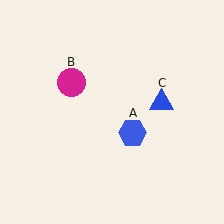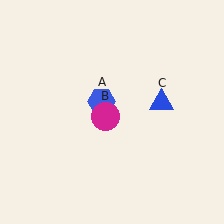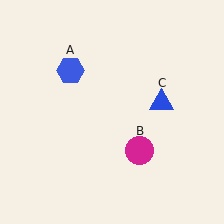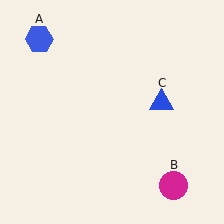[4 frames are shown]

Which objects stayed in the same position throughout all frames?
Blue triangle (object C) remained stationary.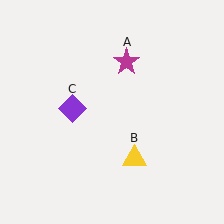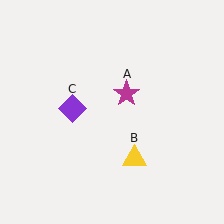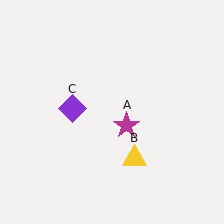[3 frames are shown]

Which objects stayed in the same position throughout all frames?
Yellow triangle (object B) and purple diamond (object C) remained stationary.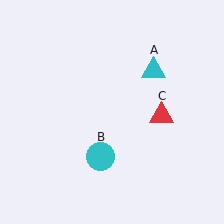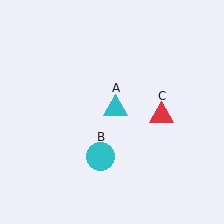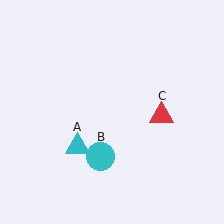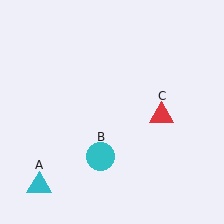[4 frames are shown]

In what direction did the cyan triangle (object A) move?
The cyan triangle (object A) moved down and to the left.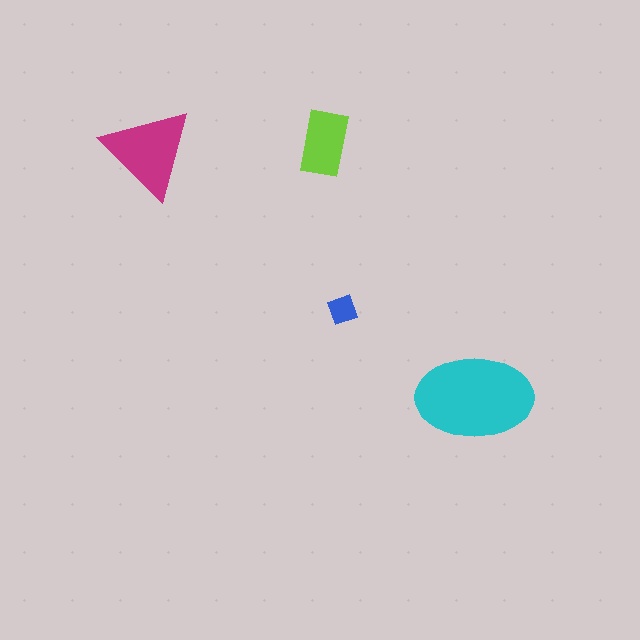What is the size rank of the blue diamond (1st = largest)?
4th.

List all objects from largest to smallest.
The cyan ellipse, the magenta triangle, the lime rectangle, the blue diamond.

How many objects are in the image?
There are 4 objects in the image.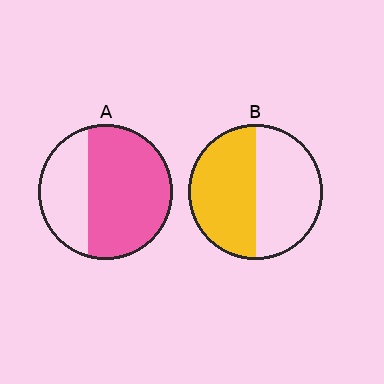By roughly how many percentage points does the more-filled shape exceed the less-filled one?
By roughly 15 percentage points (A over B).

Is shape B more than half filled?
Roughly half.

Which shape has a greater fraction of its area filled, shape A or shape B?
Shape A.